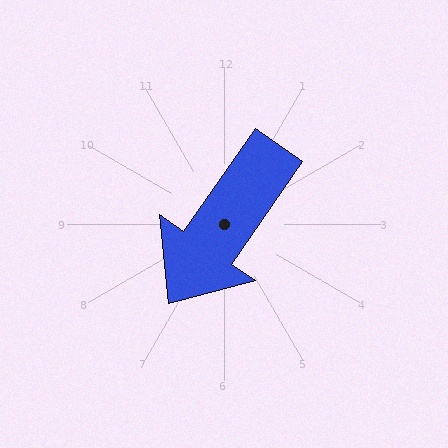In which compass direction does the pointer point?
Southwest.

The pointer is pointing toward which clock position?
Roughly 7 o'clock.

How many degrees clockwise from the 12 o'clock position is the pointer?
Approximately 215 degrees.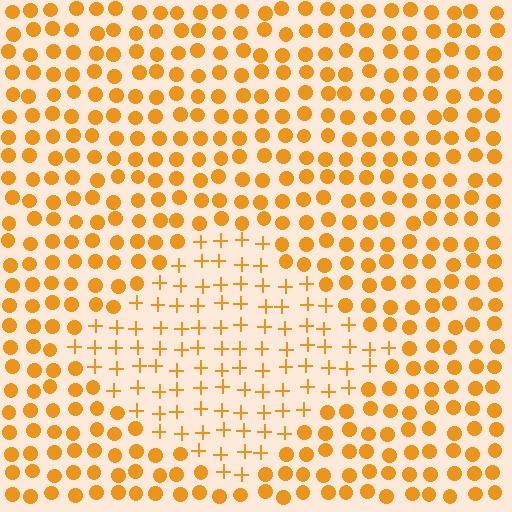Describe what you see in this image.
The image is filled with small orange elements arranged in a uniform grid. A diamond-shaped region contains plus signs, while the surrounding area contains circles. The boundary is defined purely by the change in element shape.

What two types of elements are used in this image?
The image uses plus signs inside the diamond region and circles outside it.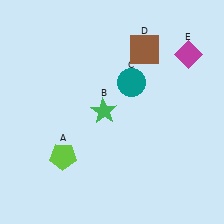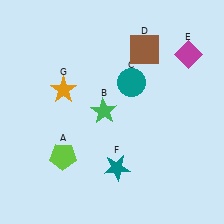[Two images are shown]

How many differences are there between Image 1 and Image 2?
There are 2 differences between the two images.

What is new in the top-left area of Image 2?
An orange star (G) was added in the top-left area of Image 2.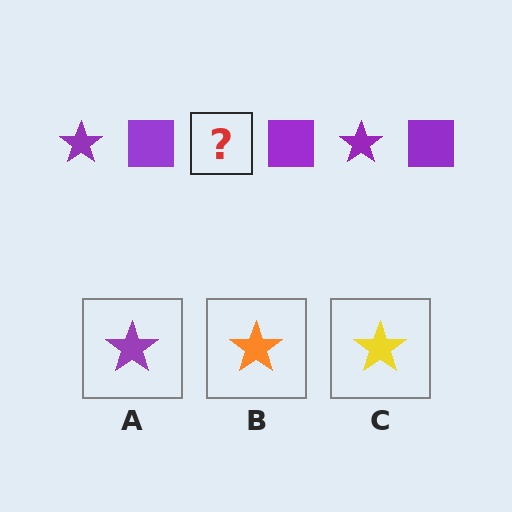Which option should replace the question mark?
Option A.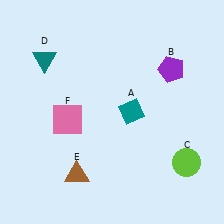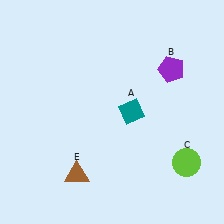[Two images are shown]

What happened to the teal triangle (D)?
The teal triangle (D) was removed in Image 2. It was in the top-left area of Image 1.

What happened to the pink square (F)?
The pink square (F) was removed in Image 2. It was in the bottom-left area of Image 1.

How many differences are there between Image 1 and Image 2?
There are 2 differences between the two images.